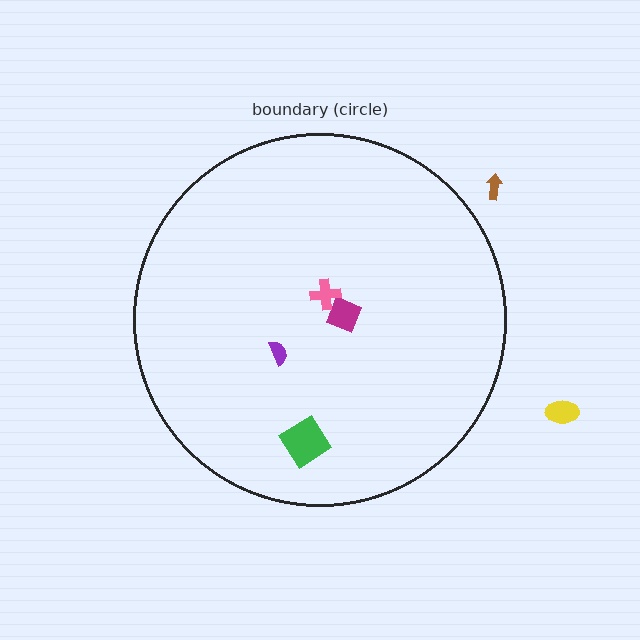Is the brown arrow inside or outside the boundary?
Outside.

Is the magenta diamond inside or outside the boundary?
Inside.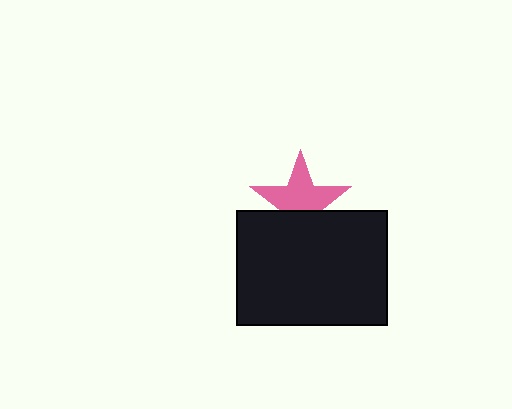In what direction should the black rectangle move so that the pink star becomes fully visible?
The black rectangle should move down. That is the shortest direction to clear the overlap and leave the pink star fully visible.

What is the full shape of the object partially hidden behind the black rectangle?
The partially hidden object is a pink star.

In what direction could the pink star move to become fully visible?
The pink star could move up. That would shift it out from behind the black rectangle entirely.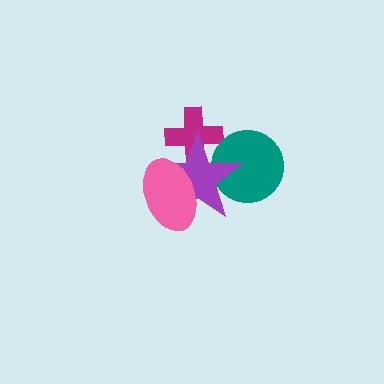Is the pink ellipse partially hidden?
No, no other shape covers it.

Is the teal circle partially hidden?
Yes, it is partially covered by another shape.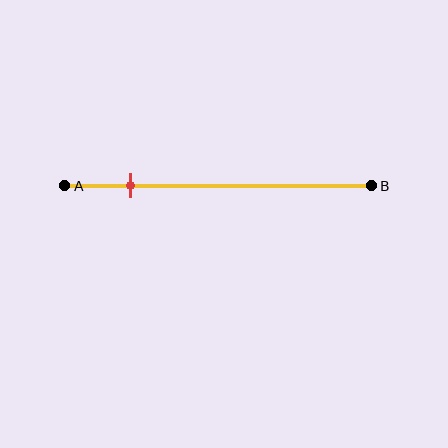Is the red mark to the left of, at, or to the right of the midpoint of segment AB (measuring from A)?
The red mark is to the left of the midpoint of segment AB.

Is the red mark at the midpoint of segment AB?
No, the mark is at about 20% from A, not at the 50% midpoint.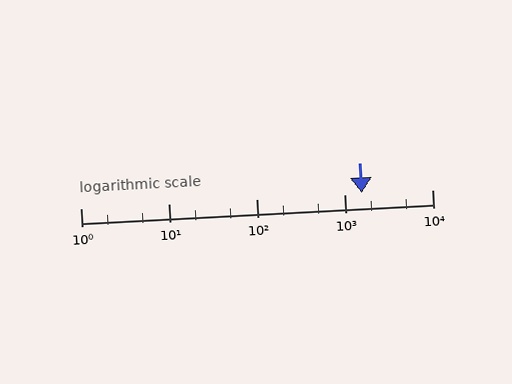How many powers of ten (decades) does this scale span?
The scale spans 4 decades, from 1 to 10000.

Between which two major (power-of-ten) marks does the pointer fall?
The pointer is between 1000 and 10000.